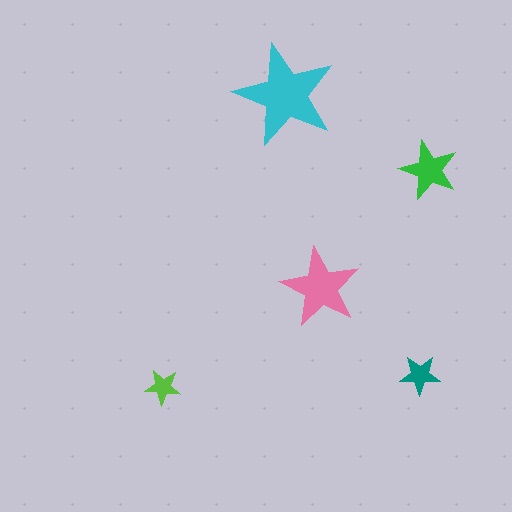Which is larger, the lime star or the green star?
The green one.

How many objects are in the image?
There are 5 objects in the image.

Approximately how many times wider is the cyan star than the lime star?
About 3 times wider.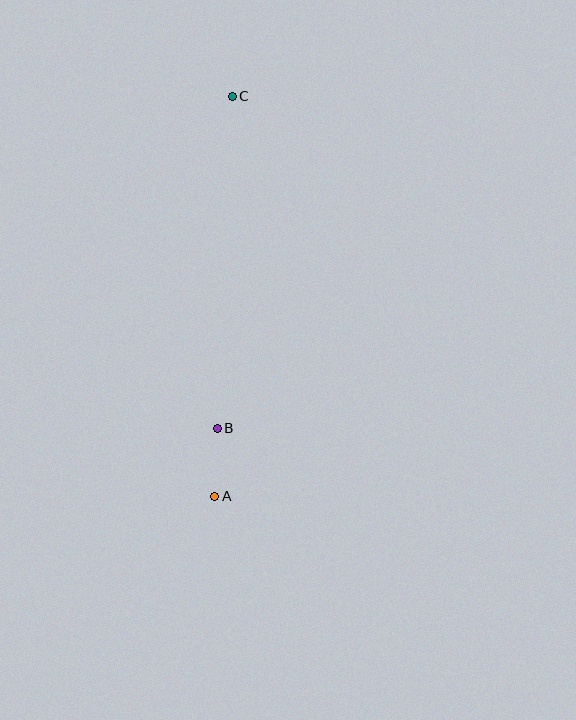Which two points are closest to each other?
Points A and B are closest to each other.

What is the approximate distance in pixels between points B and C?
The distance between B and C is approximately 332 pixels.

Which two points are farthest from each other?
Points A and C are farthest from each other.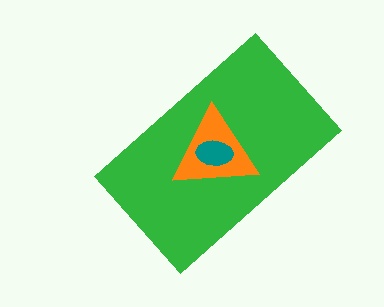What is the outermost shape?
The green rectangle.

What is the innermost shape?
The teal ellipse.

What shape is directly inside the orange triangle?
The teal ellipse.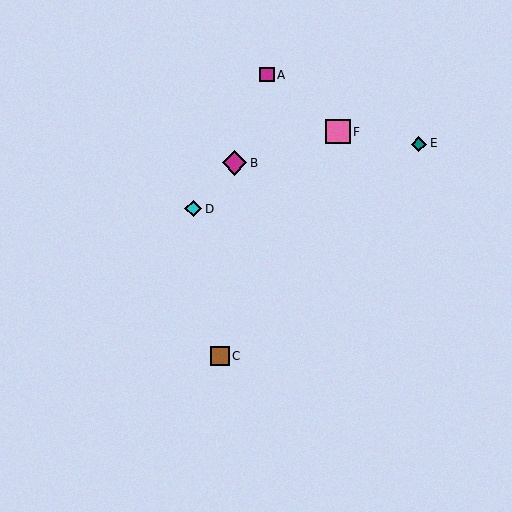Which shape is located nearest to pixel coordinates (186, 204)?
The cyan diamond (labeled D) at (193, 209) is nearest to that location.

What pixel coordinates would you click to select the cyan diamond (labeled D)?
Click at (193, 209) to select the cyan diamond D.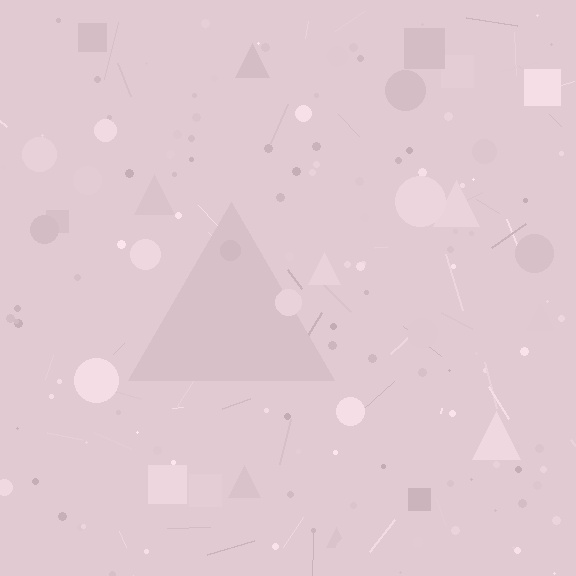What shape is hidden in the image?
A triangle is hidden in the image.